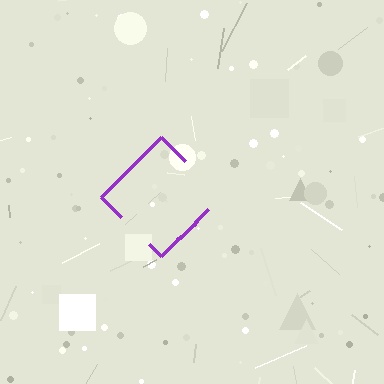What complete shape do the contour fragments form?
The contour fragments form a diamond.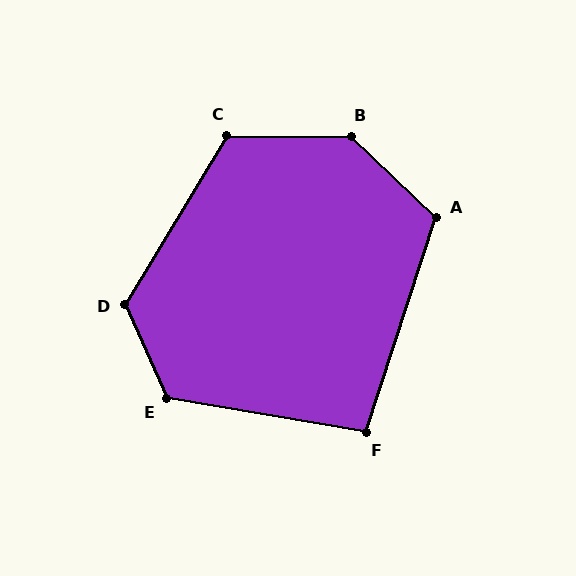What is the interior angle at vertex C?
Approximately 121 degrees (obtuse).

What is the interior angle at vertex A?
Approximately 116 degrees (obtuse).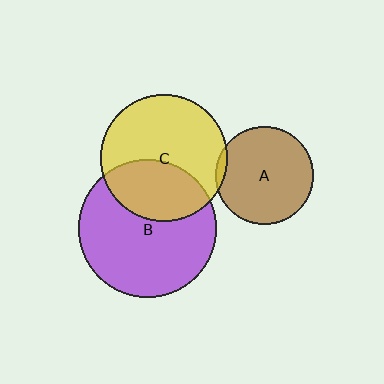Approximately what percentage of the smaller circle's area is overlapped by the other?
Approximately 35%.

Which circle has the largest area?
Circle B (purple).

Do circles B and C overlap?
Yes.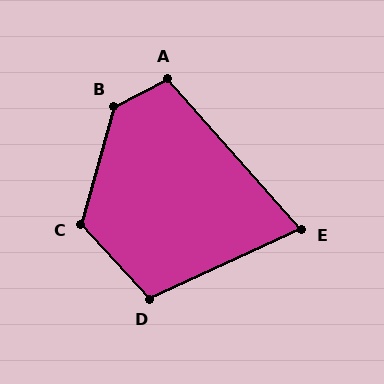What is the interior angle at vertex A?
Approximately 104 degrees (obtuse).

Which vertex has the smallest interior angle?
E, at approximately 73 degrees.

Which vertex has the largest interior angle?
B, at approximately 133 degrees.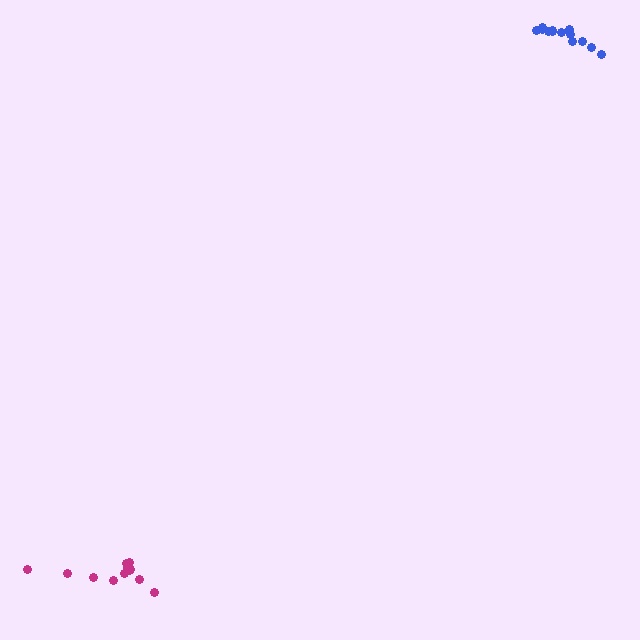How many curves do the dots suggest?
There are 2 distinct paths.